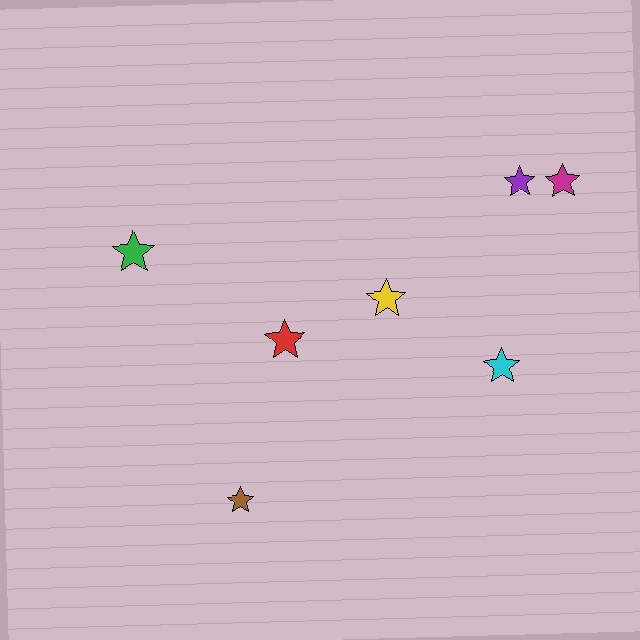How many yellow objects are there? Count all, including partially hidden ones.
There is 1 yellow object.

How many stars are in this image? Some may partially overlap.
There are 7 stars.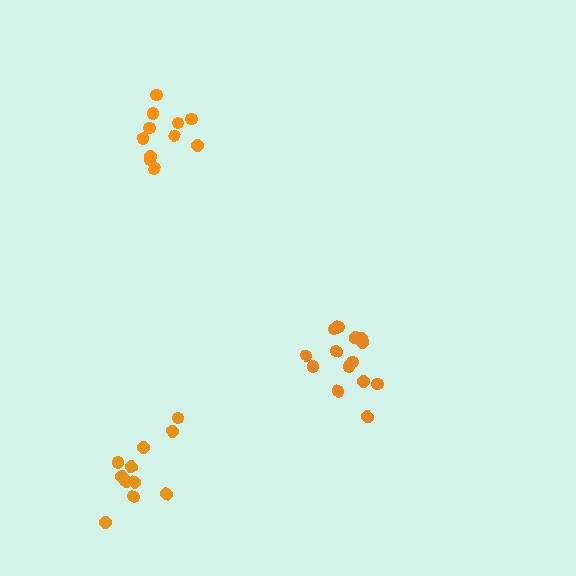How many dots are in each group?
Group 1: 12 dots, Group 2: 14 dots, Group 3: 11 dots (37 total).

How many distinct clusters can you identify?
There are 3 distinct clusters.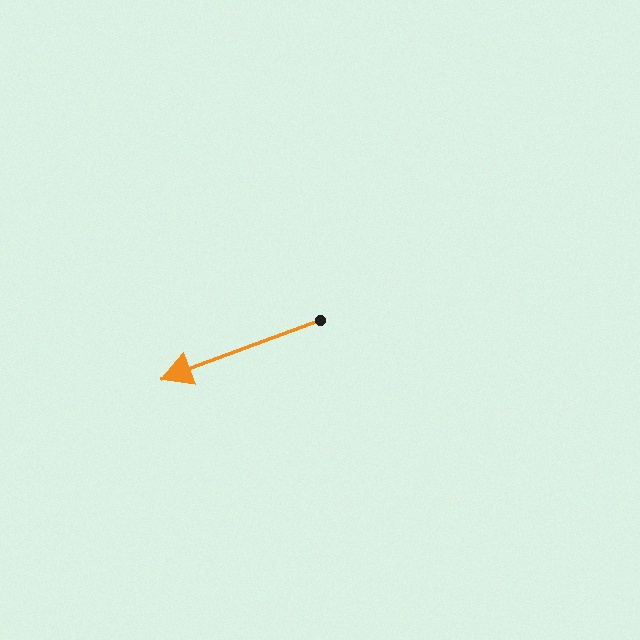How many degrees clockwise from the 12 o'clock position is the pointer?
Approximately 250 degrees.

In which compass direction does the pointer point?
West.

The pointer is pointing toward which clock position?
Roughly 8 o'clock.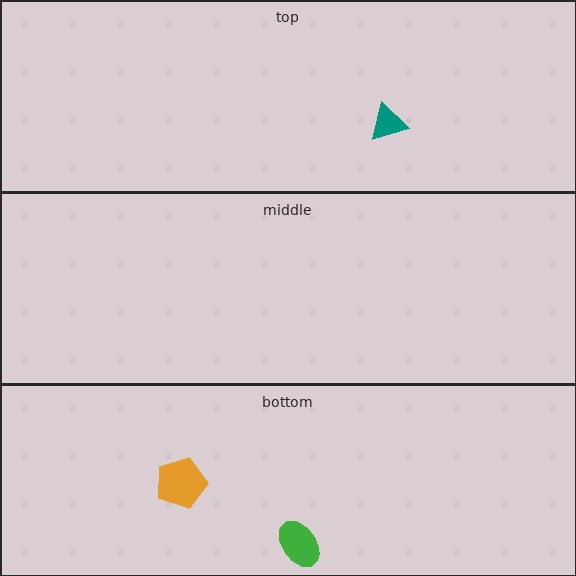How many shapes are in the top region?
1.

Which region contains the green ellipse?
The bottom region.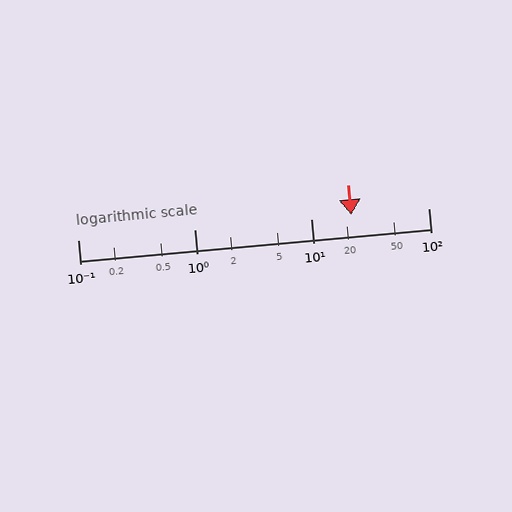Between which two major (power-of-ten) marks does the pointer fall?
The pointer is between 10 and 100.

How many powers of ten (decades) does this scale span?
The scale spans 3 decades, from 0.1 to 100.